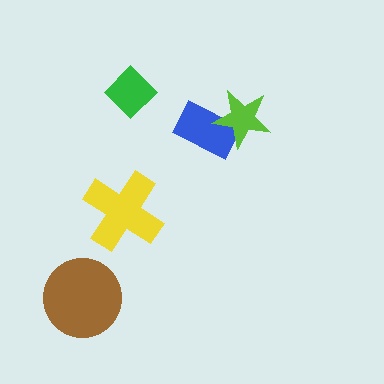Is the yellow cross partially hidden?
No, no other shape covers it.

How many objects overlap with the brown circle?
0 objects overlap with the brown circle.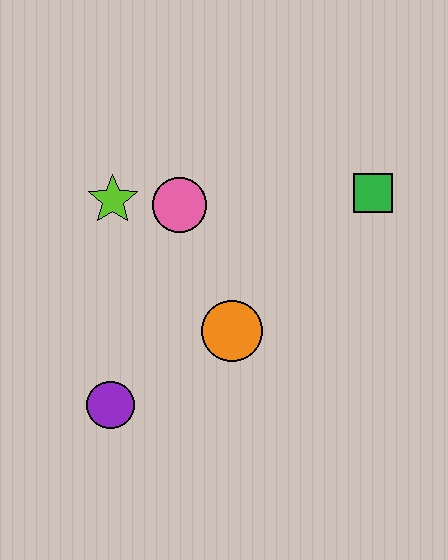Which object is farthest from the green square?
The purple circle is farthest from the green square.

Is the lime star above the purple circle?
Yes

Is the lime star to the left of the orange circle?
Yes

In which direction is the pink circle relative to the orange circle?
The pink circle is above the orange circle.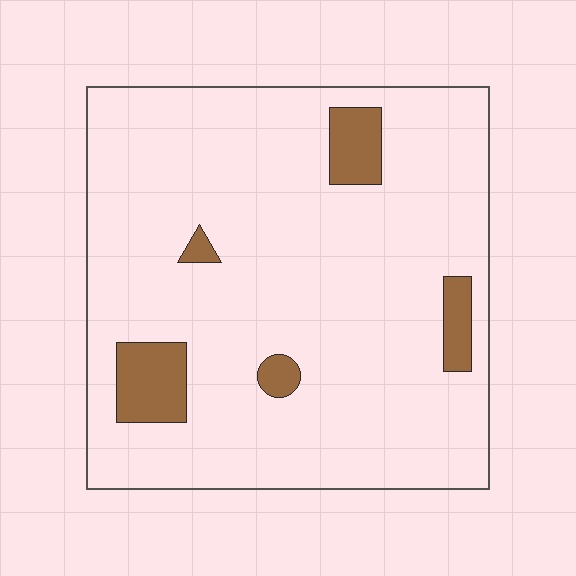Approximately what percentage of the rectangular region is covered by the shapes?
Approximately 10%.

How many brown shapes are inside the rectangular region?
5.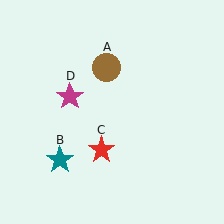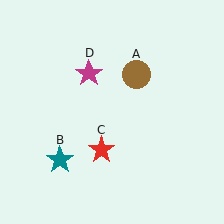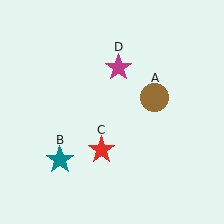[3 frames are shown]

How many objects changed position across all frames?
2 objects changed position: brown circle (object A), magenta star (object D).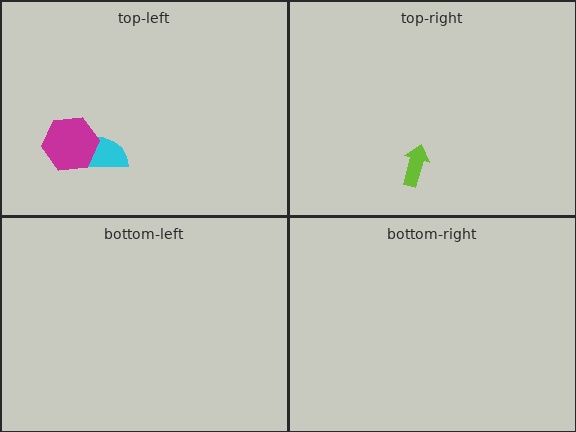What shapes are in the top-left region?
The cyan semicircle, the magenta hexagon.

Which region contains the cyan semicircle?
The top-left region.